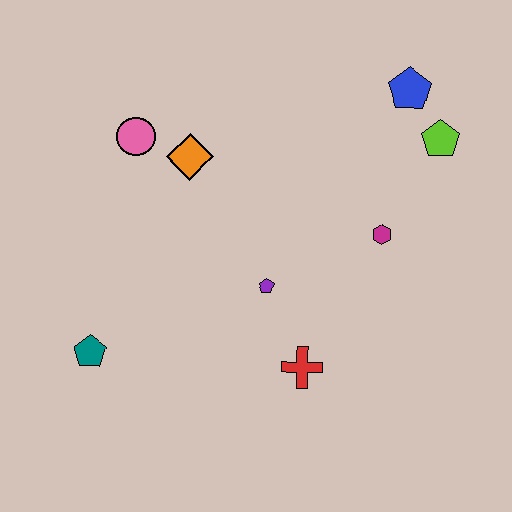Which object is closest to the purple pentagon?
The red cross is closest to the purple pentagon.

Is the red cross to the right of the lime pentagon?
No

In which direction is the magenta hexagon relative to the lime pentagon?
The magenta hexagon is below the lime pentagon.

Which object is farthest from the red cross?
The blue pentagon is farthest from the red cross.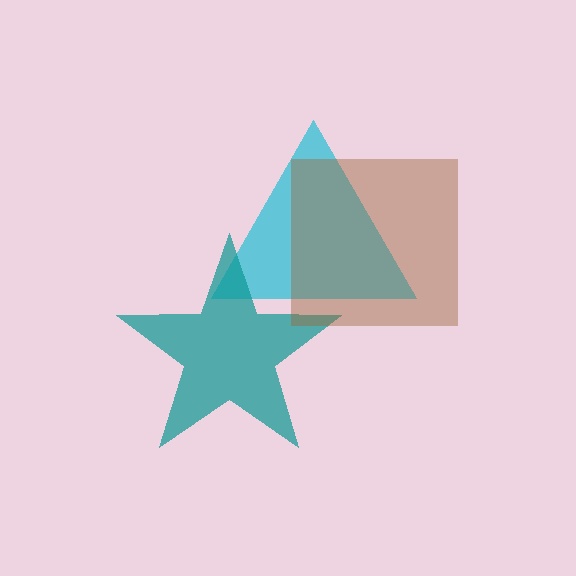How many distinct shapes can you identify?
There are 3 distinct shapes: a cyan triangle, a teal star, a brown square.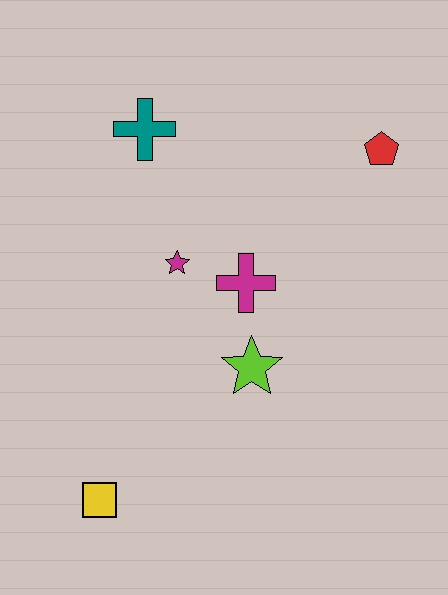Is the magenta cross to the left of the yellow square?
No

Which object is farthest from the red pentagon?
The yellow square is farthest from the red pentagon.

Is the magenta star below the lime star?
No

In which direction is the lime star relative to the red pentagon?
The lime star is below the red pentagon.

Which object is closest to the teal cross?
The magenta star is closest to the teal cross.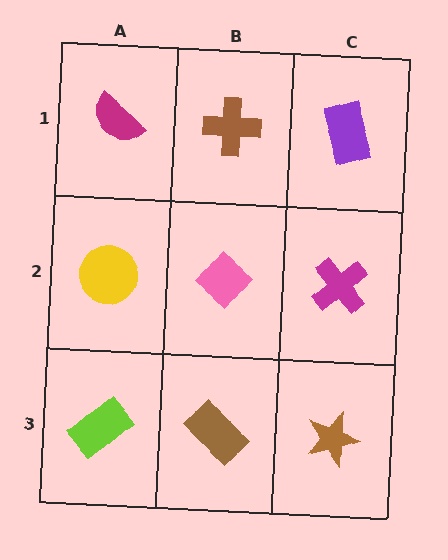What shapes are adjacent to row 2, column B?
A brown cross (row 1, column B), a brown rectangle (row 3, column B), a yellow circle (row 2, column A), a magenta cross (row 2, column C).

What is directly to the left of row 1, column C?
A brown cross.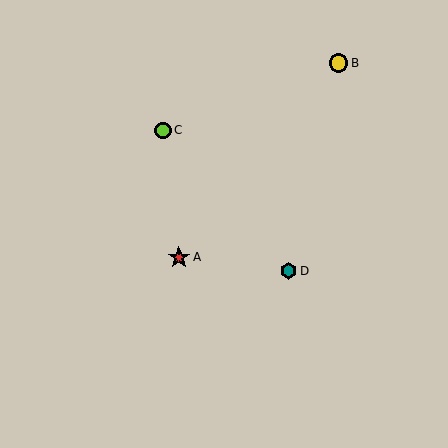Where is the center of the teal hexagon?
The center of the teal hexagon is at (289, 271).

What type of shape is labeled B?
Shape B is a yellow circle.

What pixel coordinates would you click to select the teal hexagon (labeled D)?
Click at (289, 271) to select the teal hexagon D.